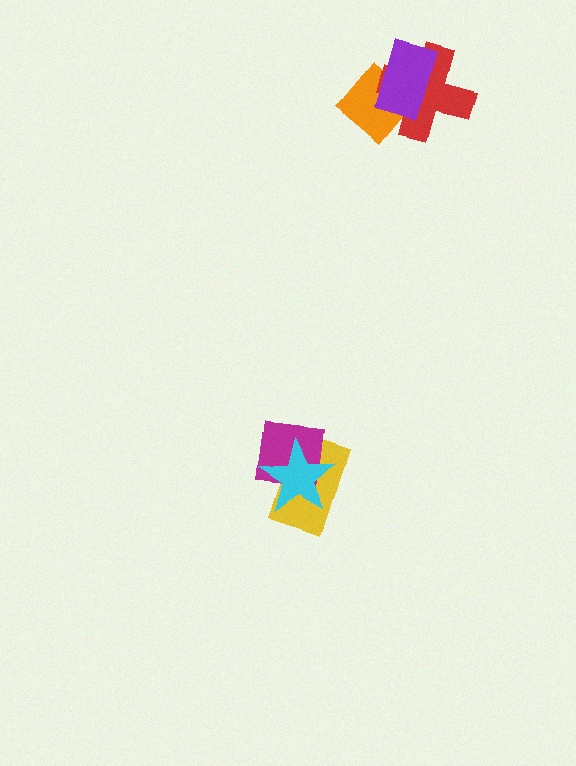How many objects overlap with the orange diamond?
2 objects overlap with the orange diamond.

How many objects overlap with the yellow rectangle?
2 objects overlap with the yellow rectangle.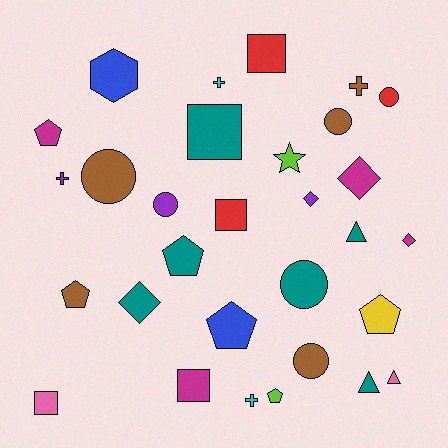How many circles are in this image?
There are 6 circles.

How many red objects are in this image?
There are 3 red objects.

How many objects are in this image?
There are 30 objects.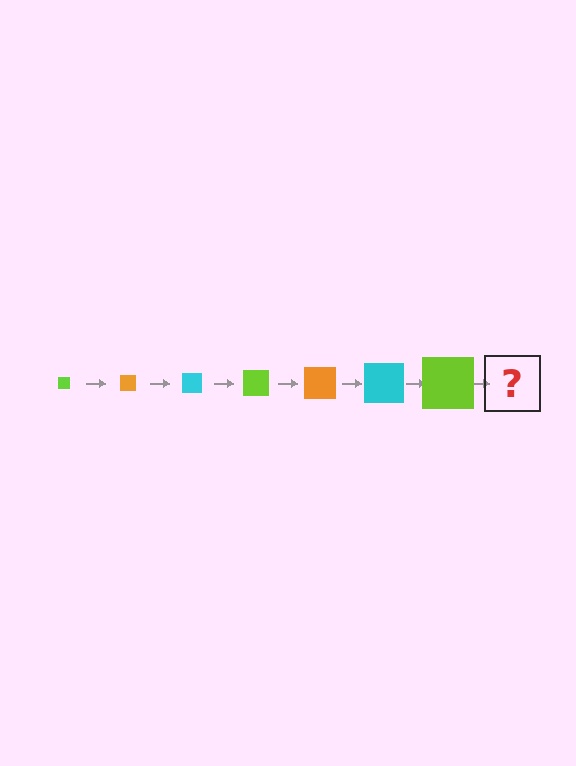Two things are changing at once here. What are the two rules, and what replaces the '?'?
The two rules are that the square grows larger each step and the color cycles through lime, orange, and cyan. The '?' should be an orange square, larger than the previous one.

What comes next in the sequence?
The next element should be an orange square, larger than the previous one.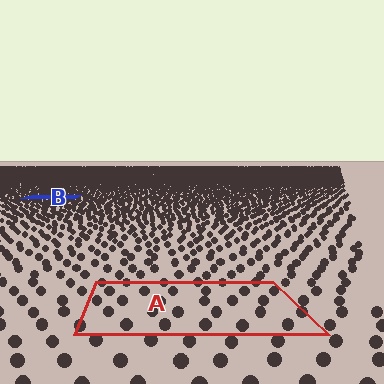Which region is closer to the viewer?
Region A is closer. The texture elements there are larger and more spread out.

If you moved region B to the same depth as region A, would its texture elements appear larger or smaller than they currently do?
They would appear larger. At a closer depth, the same texture elements are projected at a bigger on-screen size.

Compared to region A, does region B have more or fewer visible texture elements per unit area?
Region B has more texture elements per unit area — they are packed more densely because it is farther away.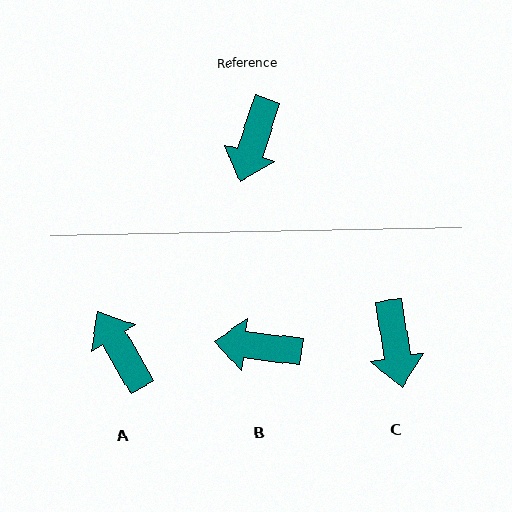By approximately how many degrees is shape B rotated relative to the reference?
Approximately 78 degrees clockwise.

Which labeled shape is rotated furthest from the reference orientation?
A, about 131 degrees away.